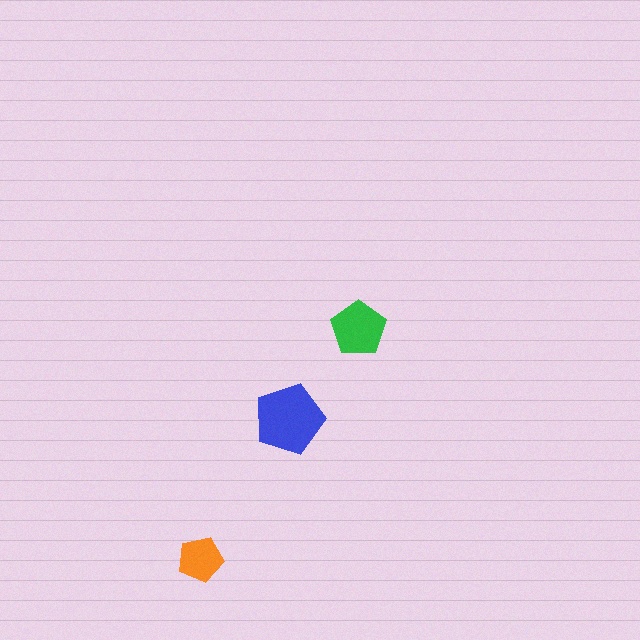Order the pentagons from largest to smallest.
the blue one, the green one, the orange one.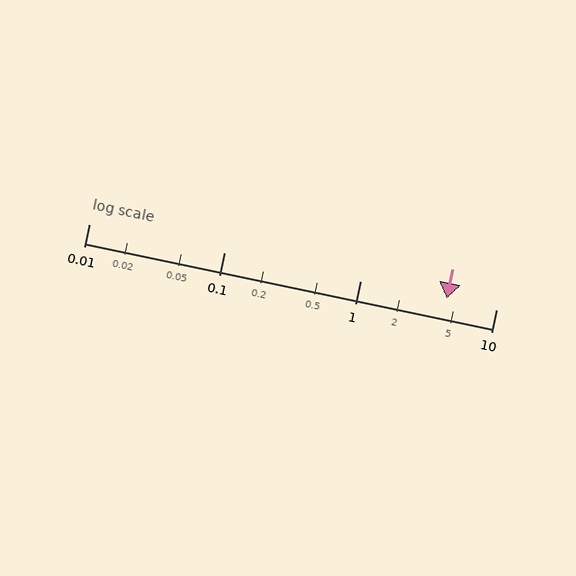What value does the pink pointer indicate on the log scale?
The pointer indicates approximately 4.3.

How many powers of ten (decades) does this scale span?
The scale spans 3 decades, from 0.01 to 10.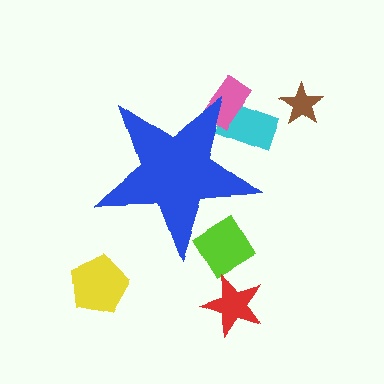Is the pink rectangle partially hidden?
Yes, the pink rectangle is partially hidden behind the blue star.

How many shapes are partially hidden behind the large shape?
3 shapes are partially hidden.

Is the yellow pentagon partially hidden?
No, the yellow pentagon is fully visible.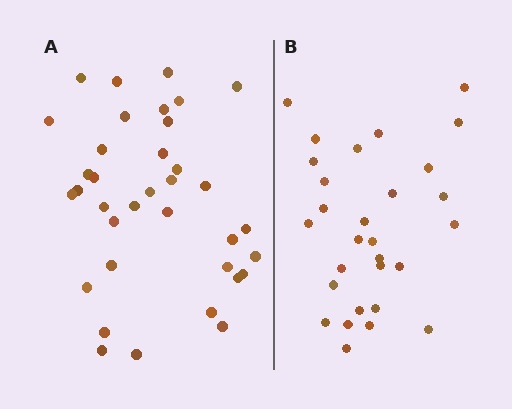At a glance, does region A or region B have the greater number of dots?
Region A (the left region) has more dots.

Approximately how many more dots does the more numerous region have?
Region A has roughly 8 or so more dots than region B.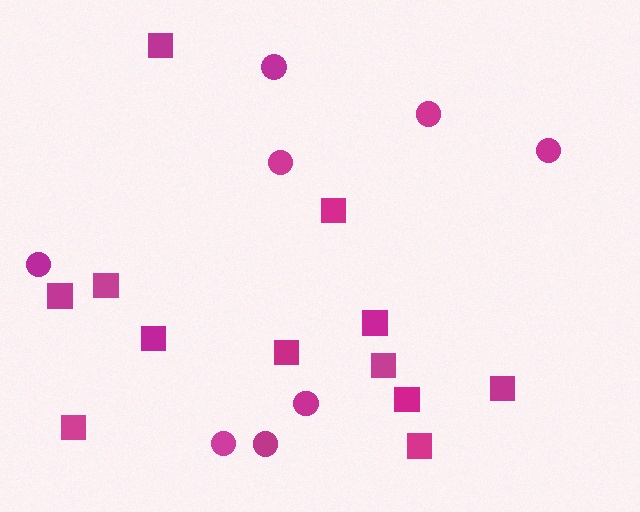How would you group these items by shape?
There are 2 groups: one group of squares (12) and one group of circles (8).